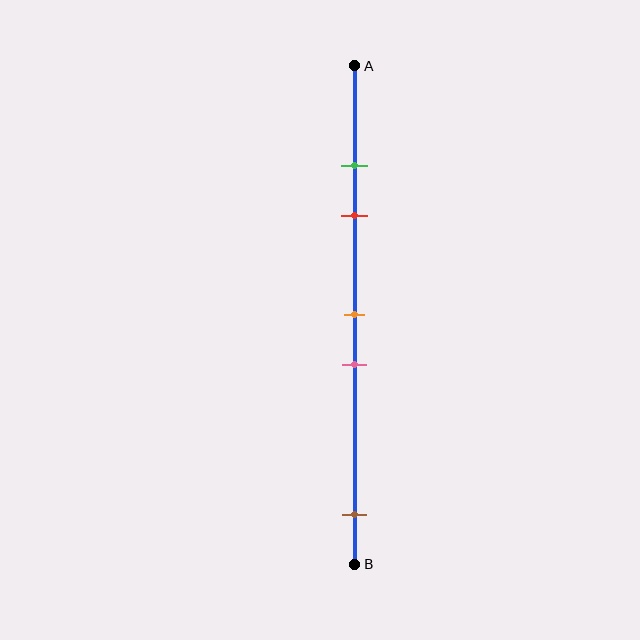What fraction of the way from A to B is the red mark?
The red mark is approximately 30% (0.3) of the way from A to B.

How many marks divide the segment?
There are 5 marks dividing the segment.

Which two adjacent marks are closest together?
The green and red marks are the closest adjacent pair.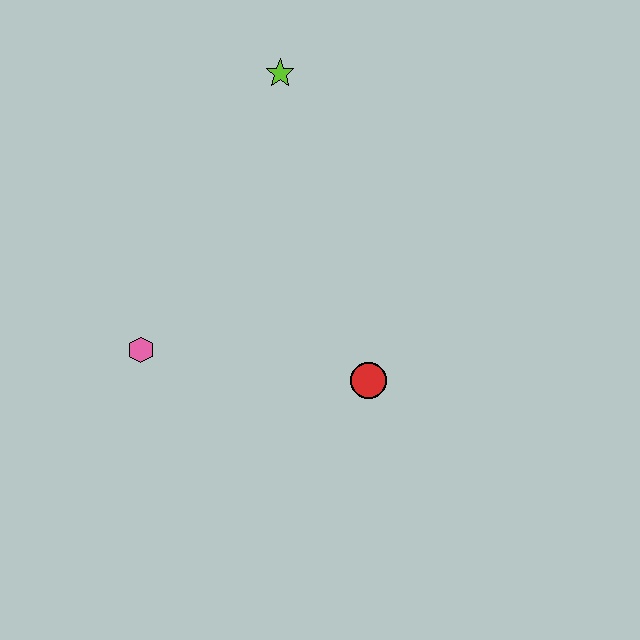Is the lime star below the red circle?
No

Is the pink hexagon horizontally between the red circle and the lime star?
No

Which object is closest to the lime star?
The pink hexagon is closest to the lime star.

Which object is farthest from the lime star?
The red circle is farthest from the lime star.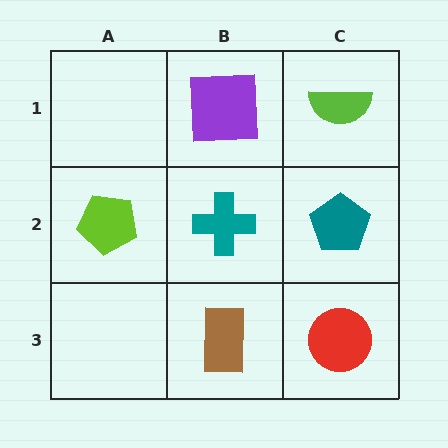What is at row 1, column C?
A lime semicircle.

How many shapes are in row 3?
2 shapes.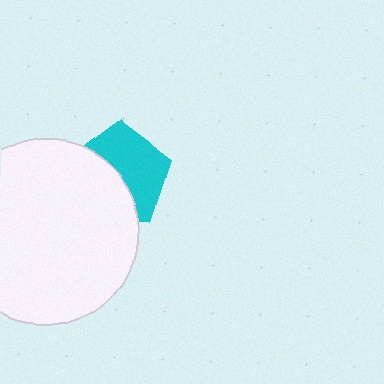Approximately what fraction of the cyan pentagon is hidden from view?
Roughly 47% of the cyan pentagon is hidden behind the white circle.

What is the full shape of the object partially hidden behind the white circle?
The partially hidden object is a cyan pentagon.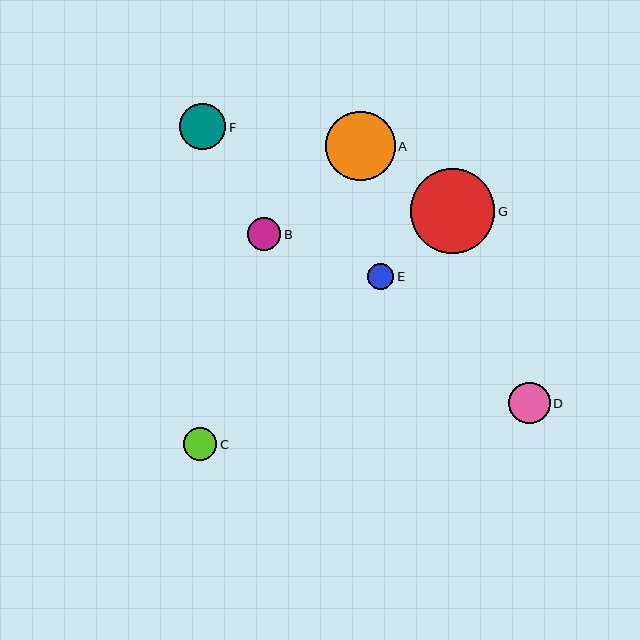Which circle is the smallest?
Circle E is the smallest with a size of approximately 27 pixels.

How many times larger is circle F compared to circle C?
Circle F is approximately 1.4 times the size of circle C.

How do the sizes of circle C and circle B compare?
Circle C and circle B are approximately the same size.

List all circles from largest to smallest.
From largest to smallest: G, A, F, D, C, B, E.